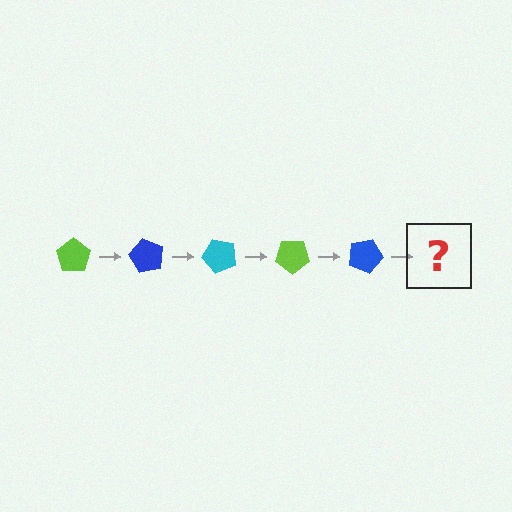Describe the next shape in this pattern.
It should be a cyan pentagon, rotated 300 degrees from the start.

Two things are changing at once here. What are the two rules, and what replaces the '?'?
The two rules are that it rotates 60 degrees each step and the color cycles through lime, blue, and cyan. The '?' should be a cyan pentagon, rotated 300 degrees from the start.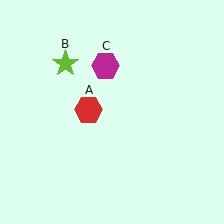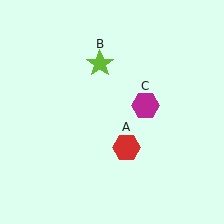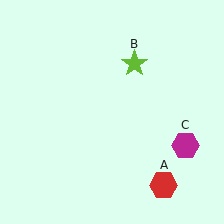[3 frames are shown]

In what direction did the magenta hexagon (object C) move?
The magenta hexagon (object C) moved down and to the right.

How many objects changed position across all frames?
3 objects changed position: red hexagon (object A), lime star (object B), magenta hexagon (object C).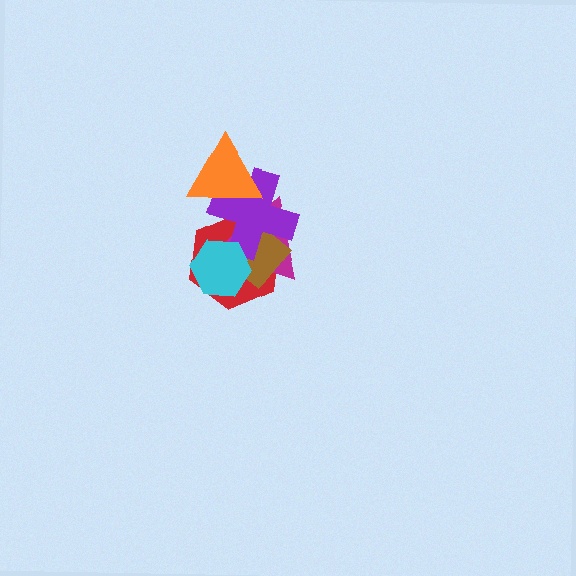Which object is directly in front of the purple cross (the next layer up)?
The cyan hexagon is directly in front of the purple cross.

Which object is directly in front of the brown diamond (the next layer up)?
The purple cross is directly in front of the brown diamond.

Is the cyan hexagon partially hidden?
No, no other shape covers it.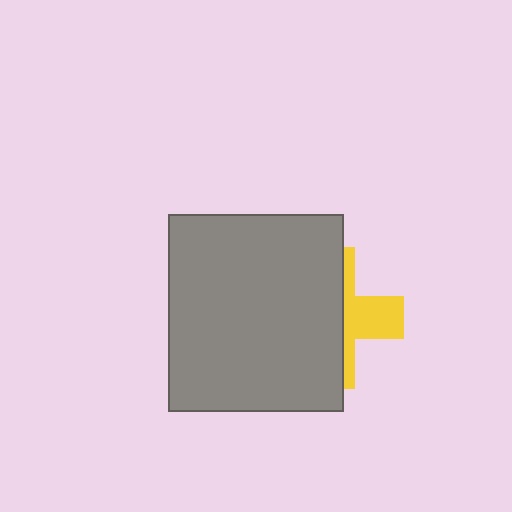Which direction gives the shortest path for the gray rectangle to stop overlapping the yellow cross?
Moving left gives the shortest separation.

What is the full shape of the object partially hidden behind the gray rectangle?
The partially hidden object is a yellow cross.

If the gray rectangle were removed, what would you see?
You would see the complete yellow cross.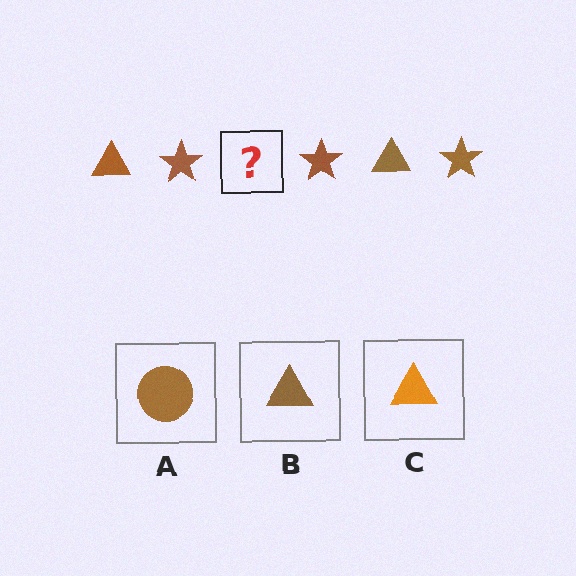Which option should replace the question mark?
Option B.